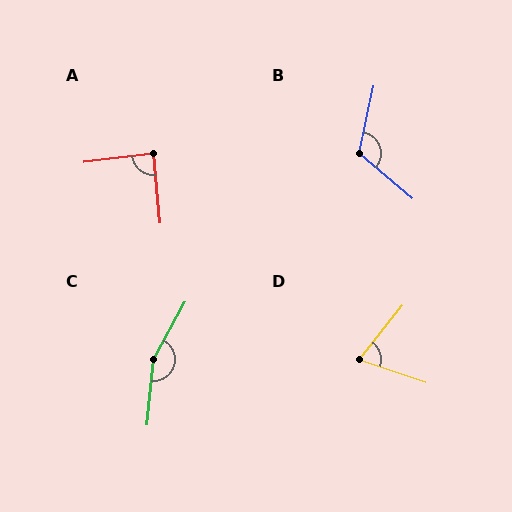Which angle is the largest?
C, at approximately 157 degrees.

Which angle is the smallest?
D, at approximately 70 degrees.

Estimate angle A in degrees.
Approximately 88 degrees.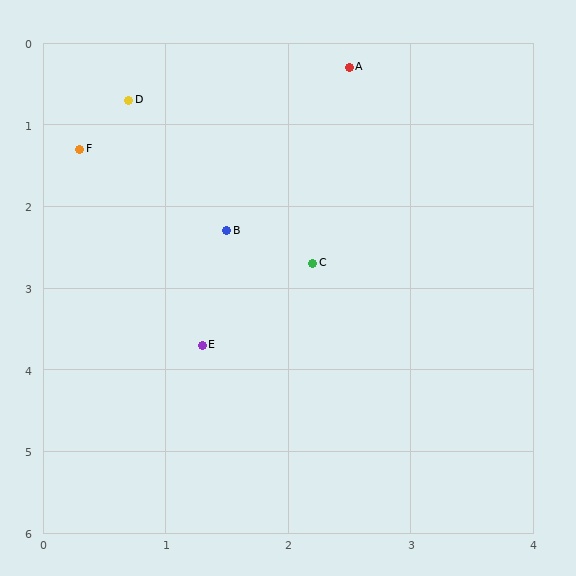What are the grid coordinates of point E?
Point E is at approximately (1.3, 3.7).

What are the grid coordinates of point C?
Point C is at approximately (2.2, 2.7).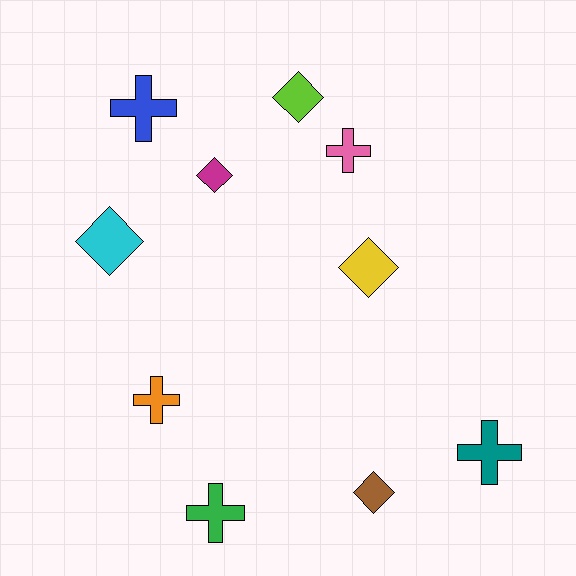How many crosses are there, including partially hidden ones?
There are 5 crosses.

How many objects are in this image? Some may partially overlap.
There are 10 objects.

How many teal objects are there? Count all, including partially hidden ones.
There is 1 teal object.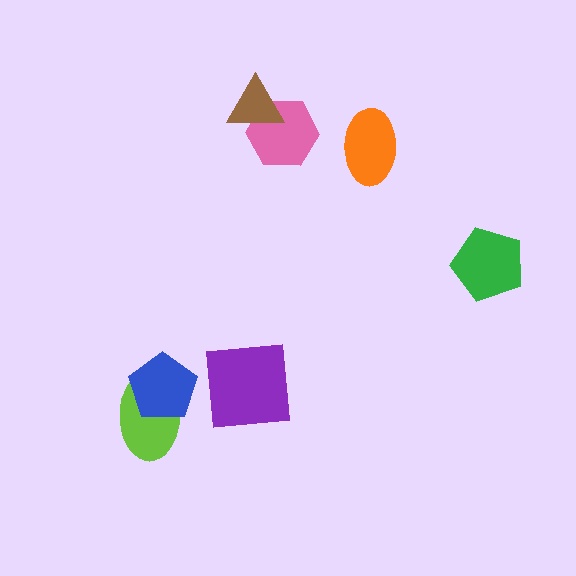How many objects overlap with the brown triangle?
1 object overlaps with the brown triangle.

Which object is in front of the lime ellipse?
The blue pentagon is in front of the lime ellipse.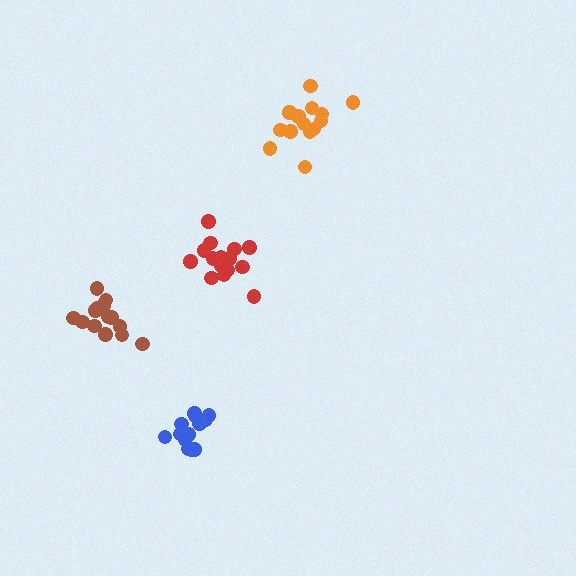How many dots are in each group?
Group 1: 14 dots, Group 2: 17 dots, Group 3: 15 dots, Group 4: 14 dots (60 total).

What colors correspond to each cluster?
The clusters are colored: blue, red, orange, brown.